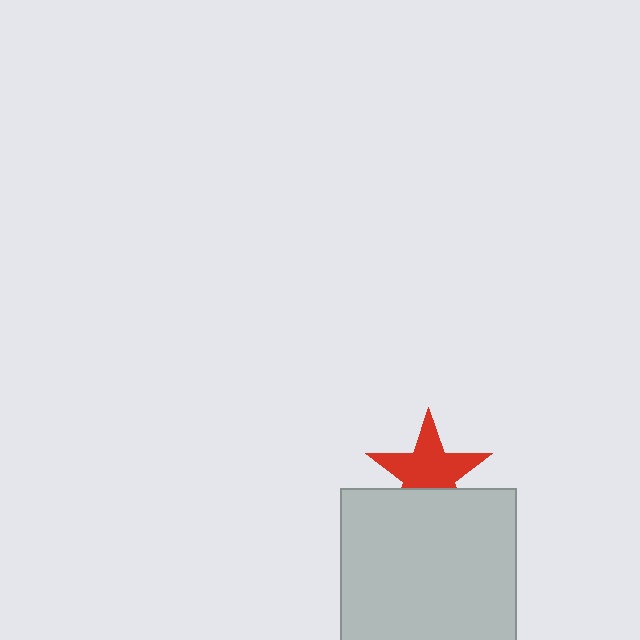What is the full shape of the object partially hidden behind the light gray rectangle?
The partially hidden object is a red star.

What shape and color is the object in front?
The object in front is a light gray rectangle.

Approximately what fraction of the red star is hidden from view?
Roughly 32% of the red star is hidden behind the light gray rectangle.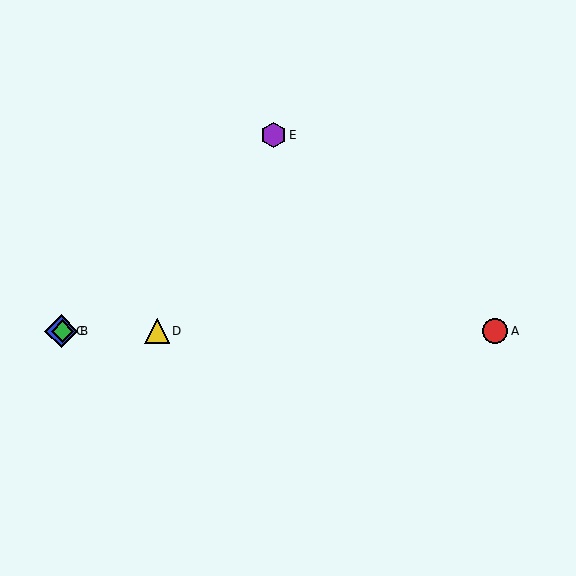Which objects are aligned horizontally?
Objects A, B, C, D are aligned horizontally.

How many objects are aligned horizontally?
4 objects (A, B, C, D) are aligned horizontally.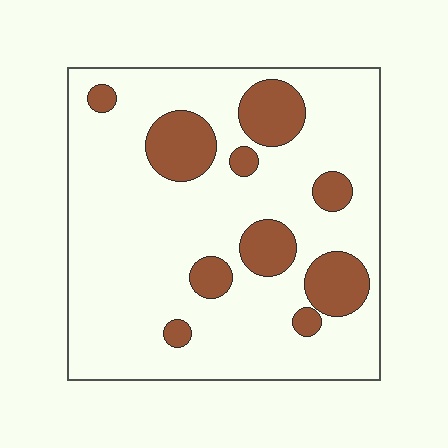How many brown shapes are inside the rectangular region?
10.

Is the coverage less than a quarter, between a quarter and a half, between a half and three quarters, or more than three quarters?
Less than a quarter.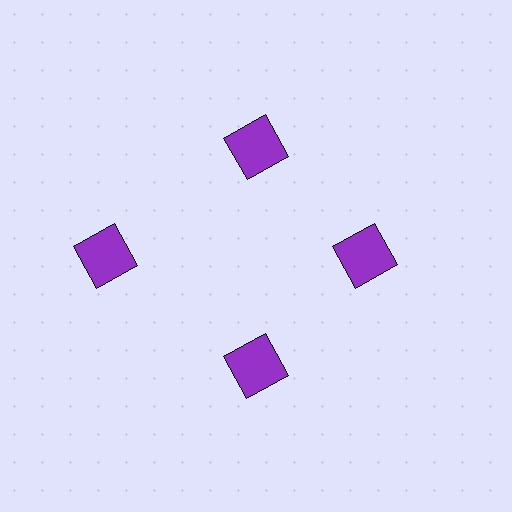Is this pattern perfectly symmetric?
No. The 4 purple squares are arranged in a ring, but one element near the 9 o'clock position is pushed outward from the center, breaking the 4-fold rotational symmetry.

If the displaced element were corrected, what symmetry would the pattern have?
It would have 4-fold rotational symmetry — the pattern would map onto itself every 90 degrees.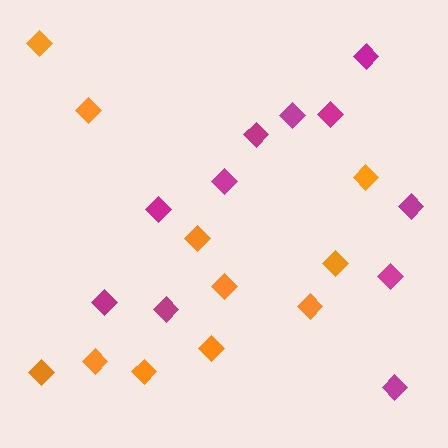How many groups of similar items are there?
There are 2 groups: one group of orange diamonds (11) and one group of magenta diamonds (11).